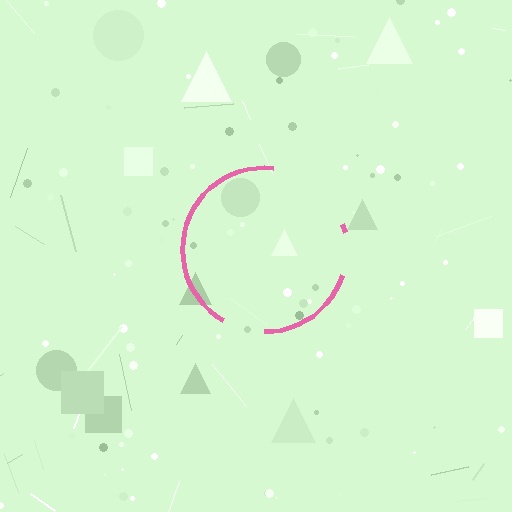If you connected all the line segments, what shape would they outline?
They would outline a circle.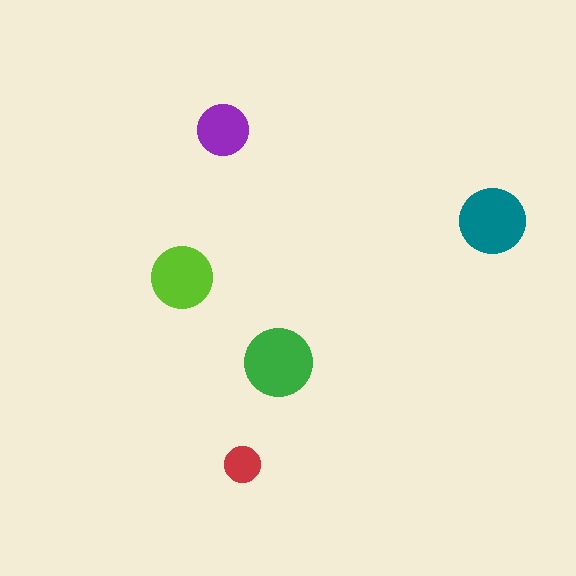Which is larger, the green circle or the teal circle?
The green one.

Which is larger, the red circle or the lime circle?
The lime one.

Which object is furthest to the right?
The teal circle is rightmost.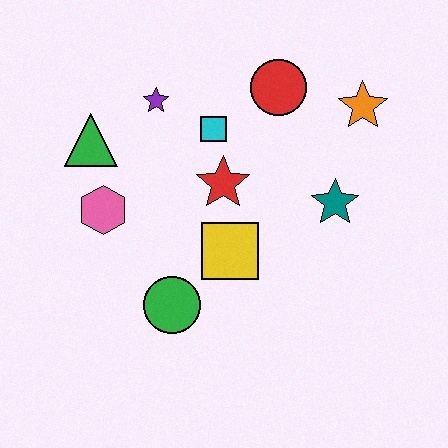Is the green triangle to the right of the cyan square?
No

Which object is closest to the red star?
The cyan square is closest to the red star.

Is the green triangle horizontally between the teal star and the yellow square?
No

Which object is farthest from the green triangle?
The orange star is farthest from the green triangle.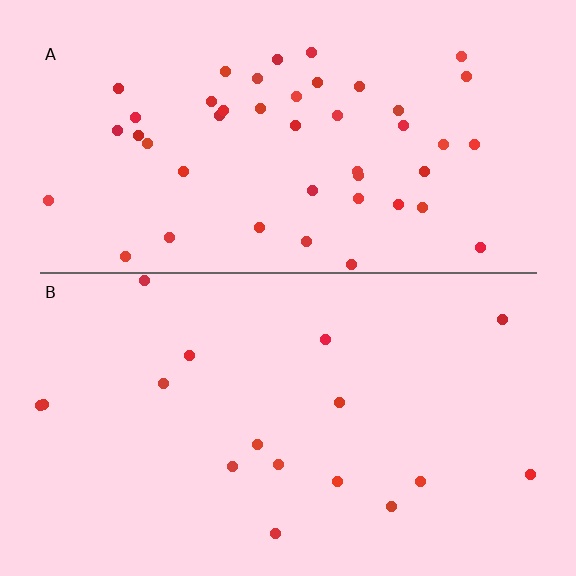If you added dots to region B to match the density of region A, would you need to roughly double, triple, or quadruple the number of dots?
Approximately triple.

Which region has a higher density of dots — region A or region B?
A (the top).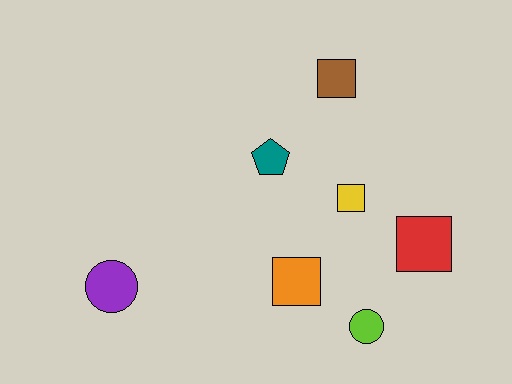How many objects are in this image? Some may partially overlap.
There are 7 objects.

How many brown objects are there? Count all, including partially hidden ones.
There is 1 brown object.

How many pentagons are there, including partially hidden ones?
There is 1 pentagon.